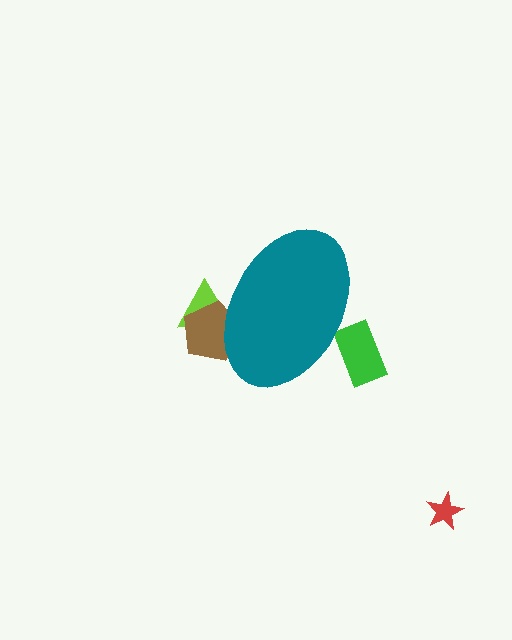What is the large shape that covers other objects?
A teal ellipse.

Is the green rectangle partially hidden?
Yes, the green rectangle is partially hidden behind the teal ellipse.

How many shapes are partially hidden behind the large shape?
3 shapes are partially hidden.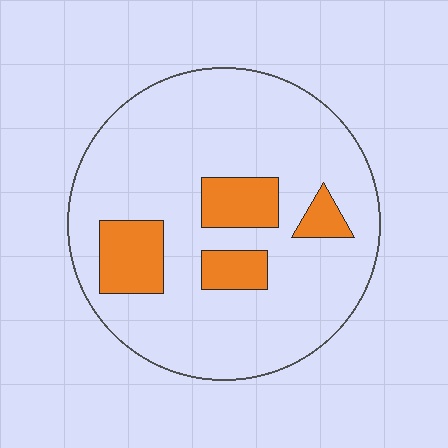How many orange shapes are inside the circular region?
4.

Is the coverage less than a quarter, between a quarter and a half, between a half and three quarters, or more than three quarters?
Less than a quarter.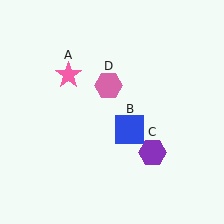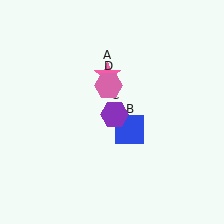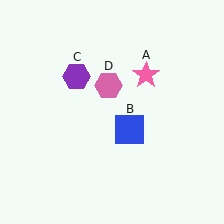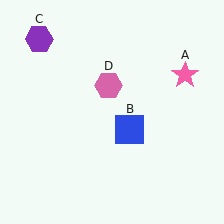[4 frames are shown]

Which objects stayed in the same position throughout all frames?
Blue square (object B) and pink hexagon (object D) remained stationary.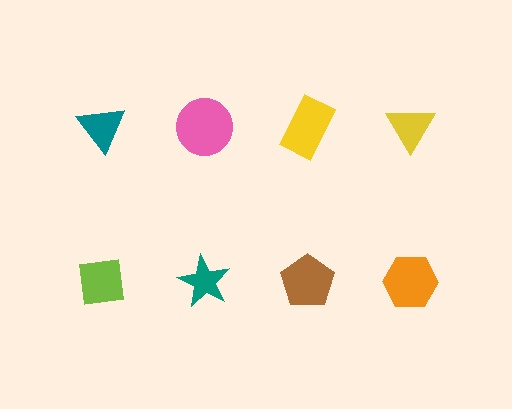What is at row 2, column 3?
A brown pentagon.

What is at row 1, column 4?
A yellow triangle.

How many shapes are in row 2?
4 shapes.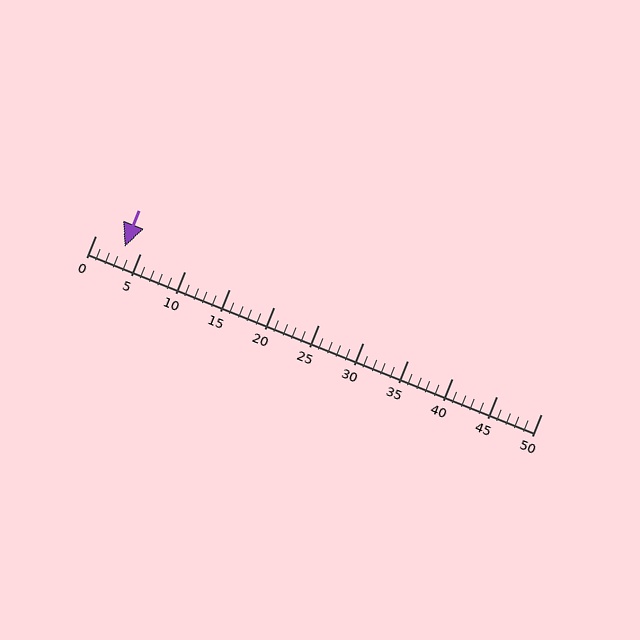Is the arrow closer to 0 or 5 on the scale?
The arrow is closer to 5.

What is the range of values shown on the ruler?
The ruler shows values from 0 to 50.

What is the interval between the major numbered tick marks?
The major tick marks are spaced 5 units apart.